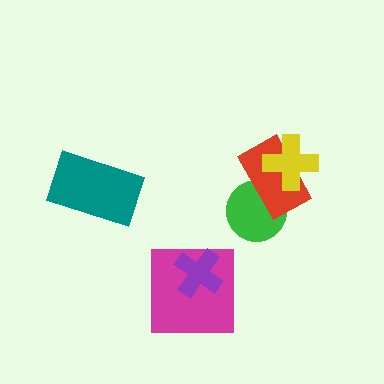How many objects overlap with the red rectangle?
2 objects overlap with the red rectangle.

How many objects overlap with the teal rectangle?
0 objects overlap with the teal rectangle.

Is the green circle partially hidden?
Yes, it is partially covered by another shape.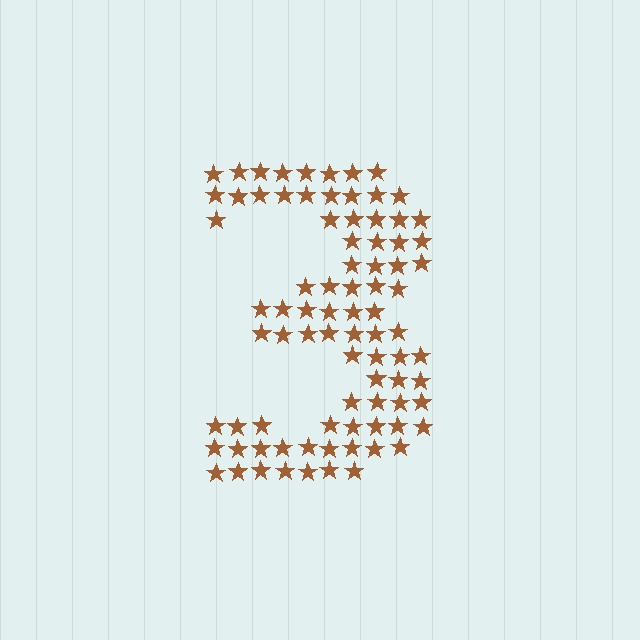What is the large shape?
The large shape is the digit 3.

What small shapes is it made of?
It is made of small stars.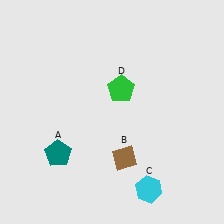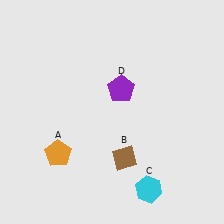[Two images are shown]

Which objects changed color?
A changed from teal to orange. D changed from green to purple.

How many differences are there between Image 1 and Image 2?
There are 2 differences between the two images.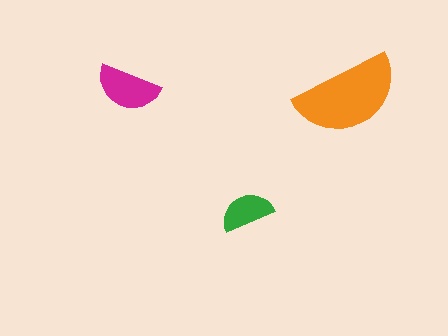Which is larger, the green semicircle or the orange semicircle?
The orange one.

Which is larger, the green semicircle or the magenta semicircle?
The magenta one.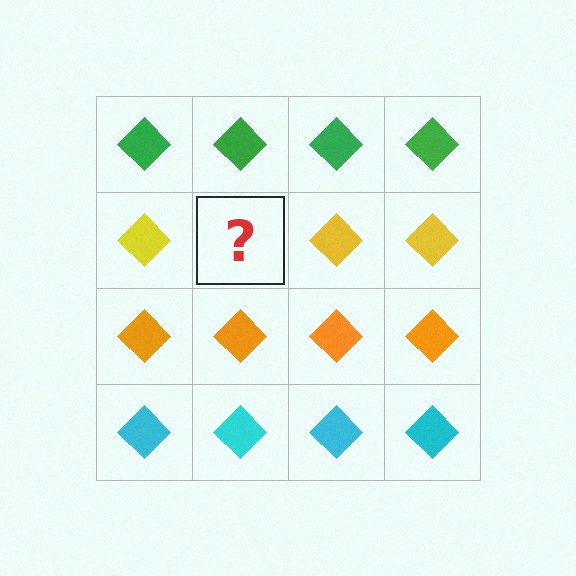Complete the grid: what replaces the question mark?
The question mark should be replaced with a yellow diamond.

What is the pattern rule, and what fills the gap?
The rule is that each row has a consistent color. The gap should be filled with a yellow diamond.